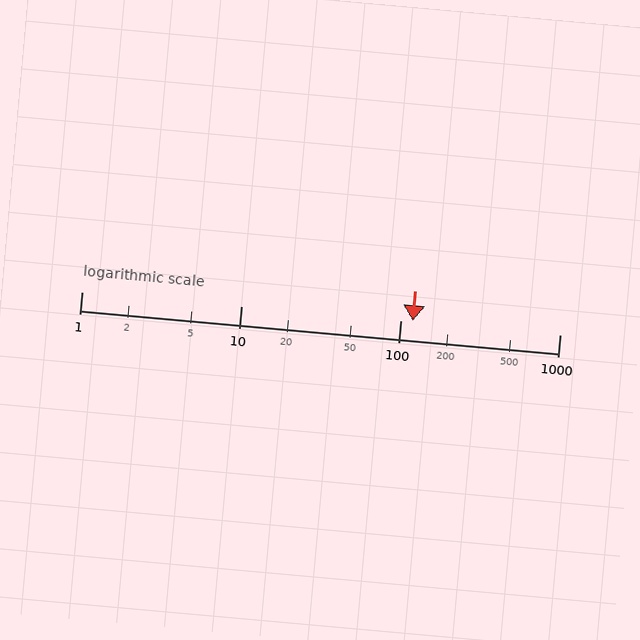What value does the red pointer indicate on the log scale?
The pointer indicates approximately 120.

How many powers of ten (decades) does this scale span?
The scale spans 3 decades, from 1 to 1000.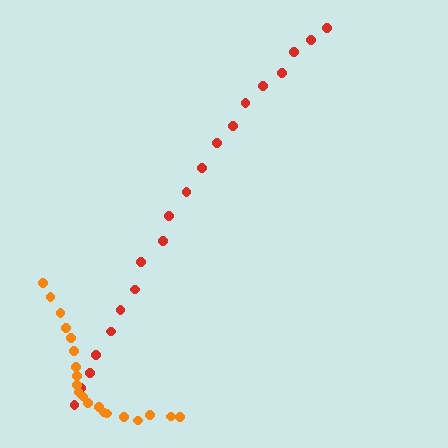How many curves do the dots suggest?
There are 2 distinct paths.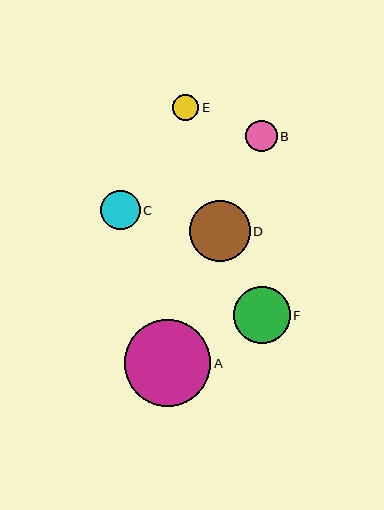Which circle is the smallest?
Circle E is the smallest with a size of approximately 26 pixels.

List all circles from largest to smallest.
From largest to smallest: A, D, F, C, B, E.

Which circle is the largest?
Circle A is the largest with a size of approximately 87 pixels.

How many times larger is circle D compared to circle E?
Circle D is approximately 2.4 times the size of circle E.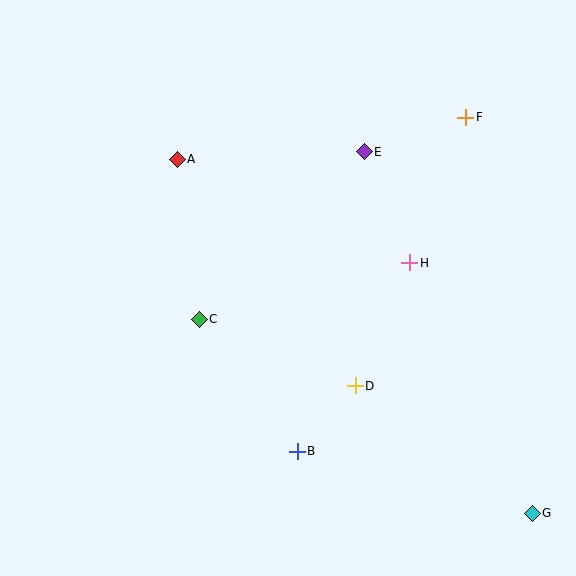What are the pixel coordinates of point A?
Point A is at (177, 159).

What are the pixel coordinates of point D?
Point D is at (355, 386).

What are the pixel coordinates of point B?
Point B is at (297, 451).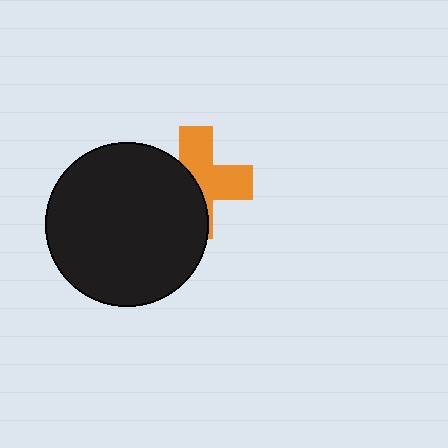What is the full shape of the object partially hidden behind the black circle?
The partially hidden object is an orange cross.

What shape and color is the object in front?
The object in front is a black circle.